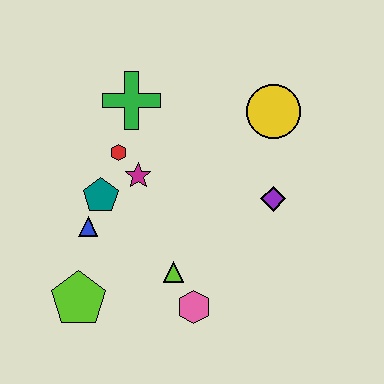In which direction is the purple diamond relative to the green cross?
The purple diamond is to the right of the green cross.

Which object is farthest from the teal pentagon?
The yellow circle is farthest from the teal pentagon.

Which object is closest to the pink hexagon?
The lime triangle is closest to the pink hexagon.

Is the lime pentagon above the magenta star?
No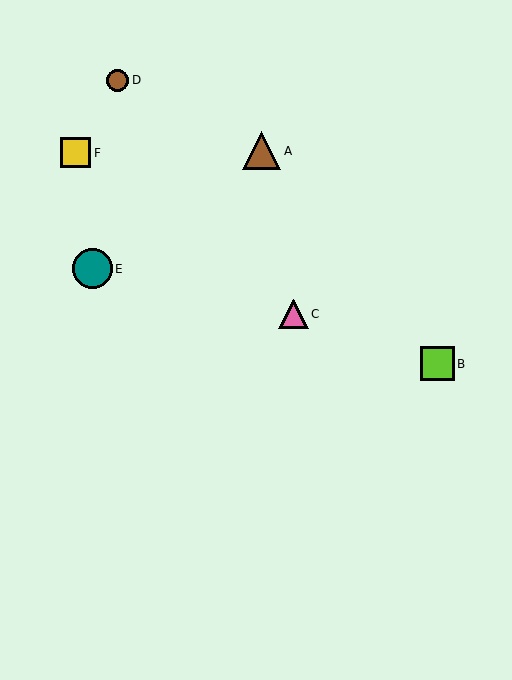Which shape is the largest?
The teal circle (labeled E) is the largest.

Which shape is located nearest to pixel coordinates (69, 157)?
The yellow square (labeled F) at (76, 153) is nearest to that location.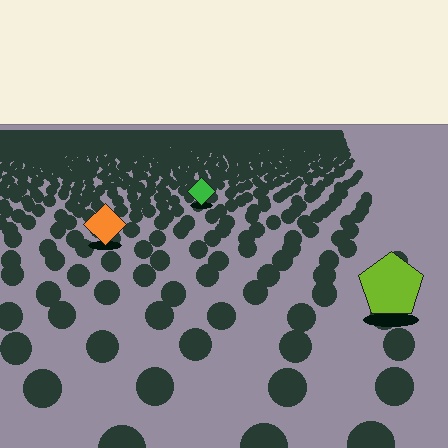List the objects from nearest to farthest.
From nearest to farthest: the lime pentagon, the orange diamond, the green diamond.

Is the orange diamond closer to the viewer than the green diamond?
Yes. The orange diamond is closer — you can tell from the texture gradient: the ground texture is coarser near it.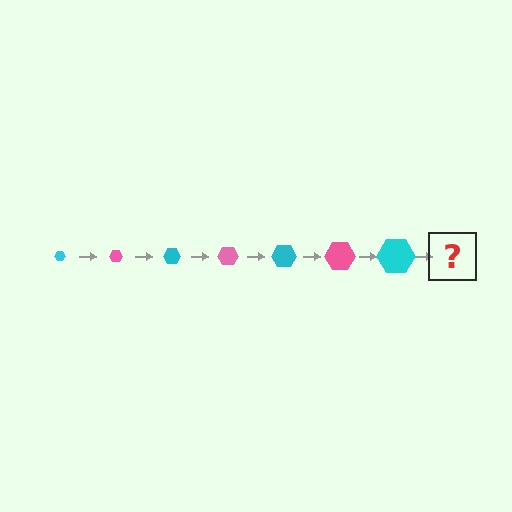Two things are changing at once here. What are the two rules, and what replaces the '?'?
The two rules are that the hexagon grows larger each step and the color cycles through cyan and pink. The '?' should be a pink hexagon, larger than the previous one.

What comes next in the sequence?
The next element should be a pink hexagon, larger than the previous one.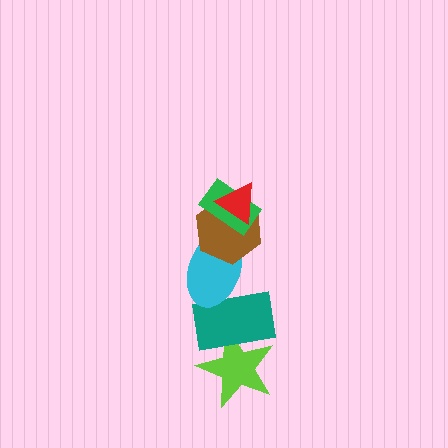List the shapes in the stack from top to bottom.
From top to bottom: the red triangle, the green rectangle, the brown hexagon, the cyan ellipse, the teal rectangle, the lime star.